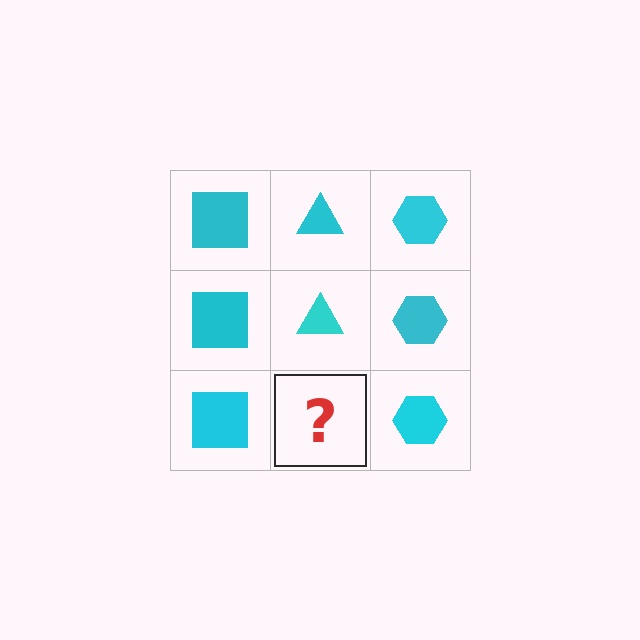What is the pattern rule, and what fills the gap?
The rule is that each column has a consistent shape. The gap should be filled with a cyan triangle.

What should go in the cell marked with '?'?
The missing cell should contain a cyan triangle.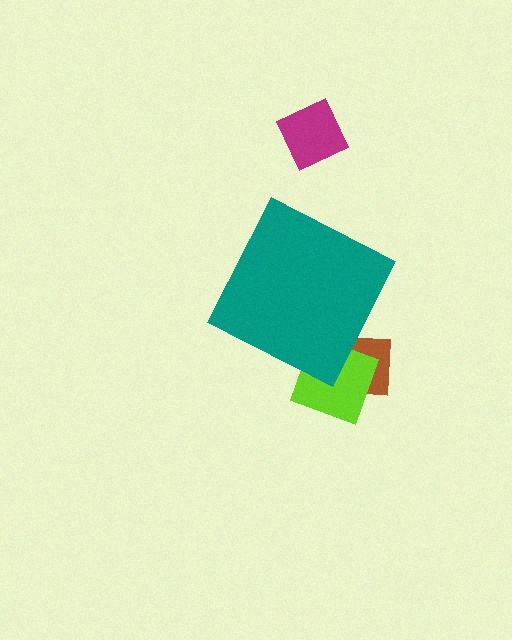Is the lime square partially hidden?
Yes, the lime square is partially hidden behind the teal diamond.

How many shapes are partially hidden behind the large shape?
2 shapes are partially hidden.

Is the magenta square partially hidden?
No, the magenta square is fully visible.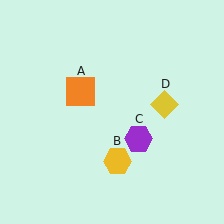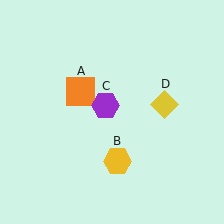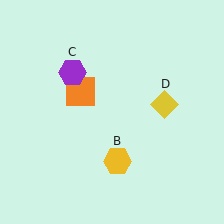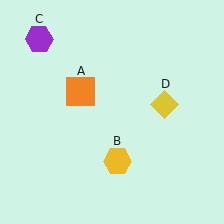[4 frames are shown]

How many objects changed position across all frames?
1 object changed position: purple hexagon (object C).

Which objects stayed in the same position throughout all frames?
Orange square (object A) and yellow hexagon (object B) and yellow diamond (object D) remained stationary.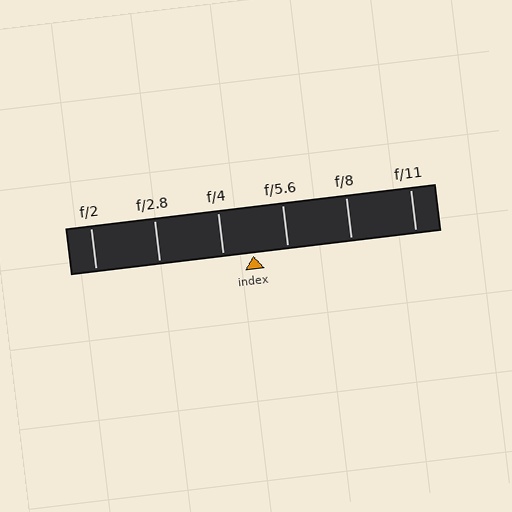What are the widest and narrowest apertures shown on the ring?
The widest aperture shown is f/2 and the narrowest is f/11.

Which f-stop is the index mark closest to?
The index mark is closest to f/4.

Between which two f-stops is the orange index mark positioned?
The index mark is between f/4 and f/5.6.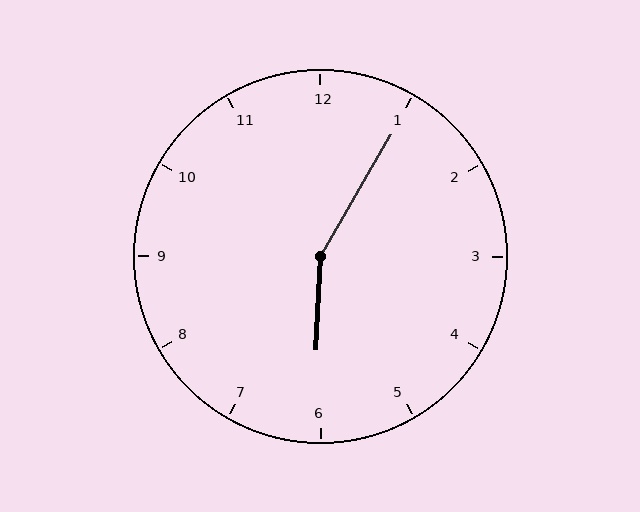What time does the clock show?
6:05.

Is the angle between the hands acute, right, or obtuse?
It is obtuse.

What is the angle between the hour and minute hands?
Approximately 152 degrees.